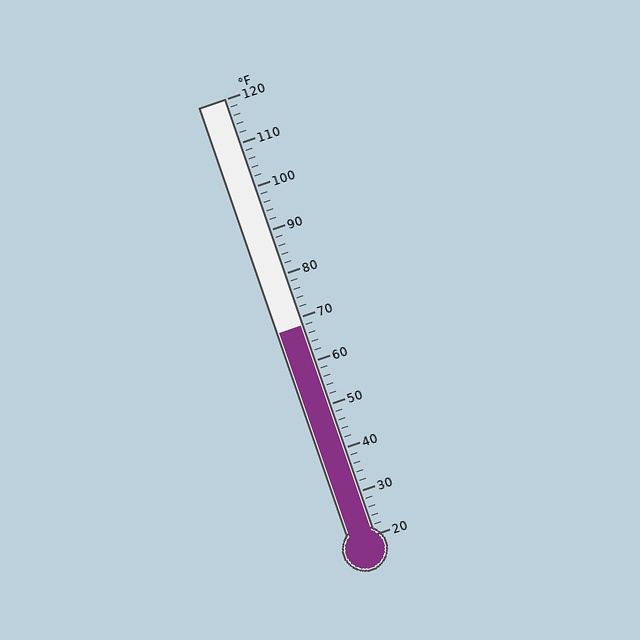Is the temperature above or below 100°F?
The temperature is below 100°F.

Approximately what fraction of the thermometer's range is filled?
The thermometer is filled to approximately 50% of its range.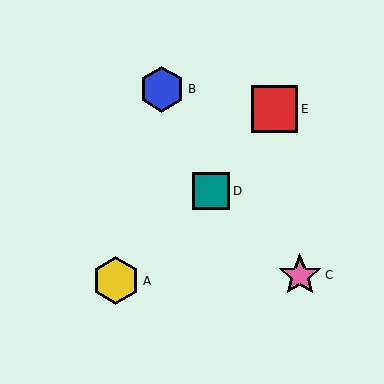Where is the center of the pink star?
The center of the pink star is at (300, 275).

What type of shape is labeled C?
Shape C is a pink star.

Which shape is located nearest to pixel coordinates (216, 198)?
The teal square (labeled D) at (211, 191) is nearest to that location.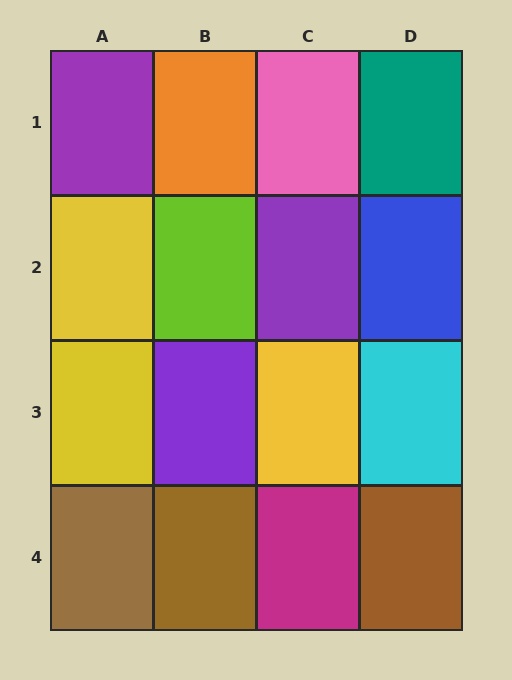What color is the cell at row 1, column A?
Purple.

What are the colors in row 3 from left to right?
Yellow, purple, yellow, cyan.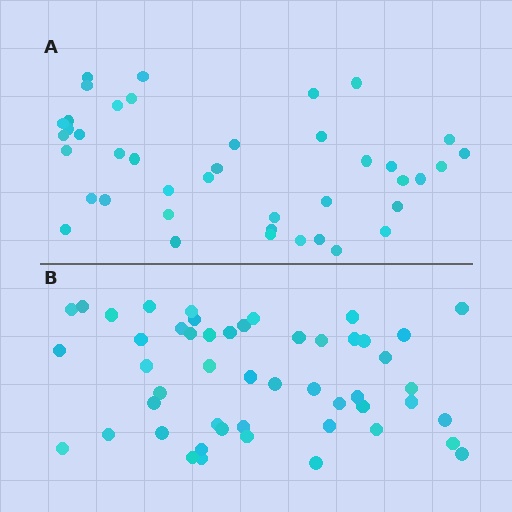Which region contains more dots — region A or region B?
Region B (the bottom region) has more dots.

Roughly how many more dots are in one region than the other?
Region B has roughly 8 or so more dots than region A.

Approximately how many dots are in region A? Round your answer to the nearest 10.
About 40 dots. (The exact count is 41, which rounds to 40.)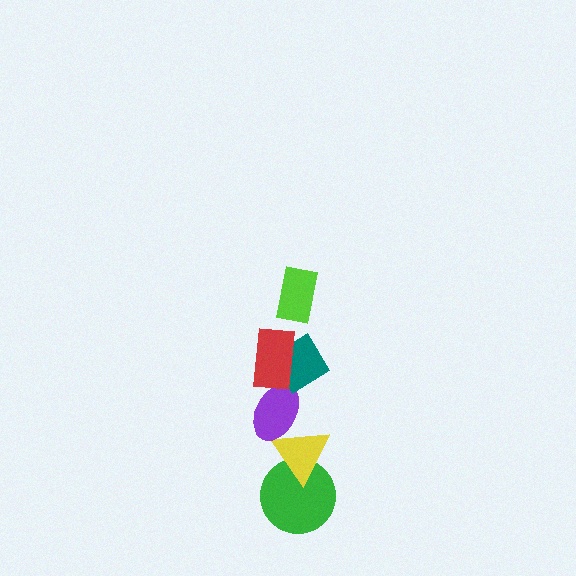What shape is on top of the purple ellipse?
The teal diamond is on top of the purple ellipse.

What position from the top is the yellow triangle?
The yellow triangle is 5th from the top.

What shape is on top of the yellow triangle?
The purple ellipse is on top of the yellow triangle.